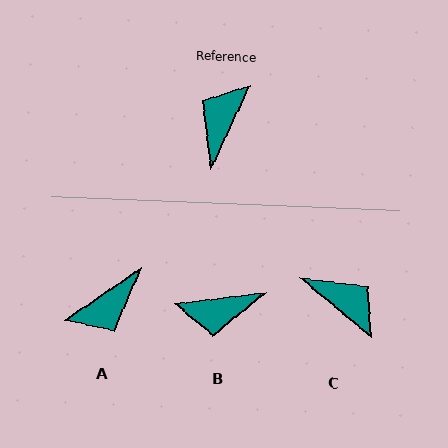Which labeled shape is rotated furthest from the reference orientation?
A, about 150 degrees away.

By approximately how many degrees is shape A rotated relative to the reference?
Approximately 150 degrees counter-clockwise.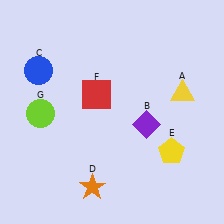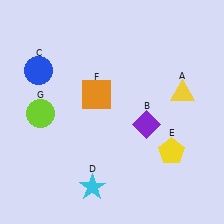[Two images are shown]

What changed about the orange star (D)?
In Image 1, D is orange. In Image 2, it changed to cyan.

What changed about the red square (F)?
In Image 1, F is red. In Image 2, it changed to orange.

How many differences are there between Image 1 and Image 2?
There are 2 differences between the two images.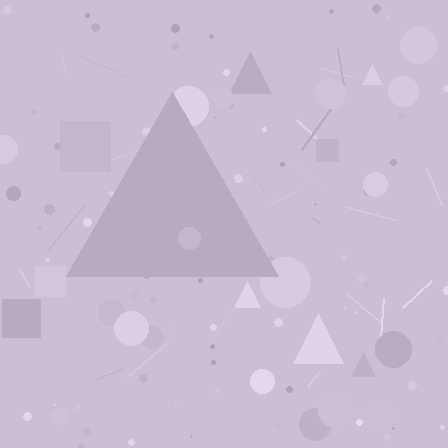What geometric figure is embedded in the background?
A triangle is embedded in the background.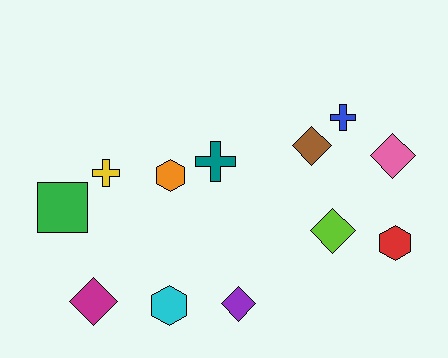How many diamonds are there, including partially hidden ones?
There are 5 diamonds.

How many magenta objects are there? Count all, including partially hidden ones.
There is 1 magenta object.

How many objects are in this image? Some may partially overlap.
There are 12 objects.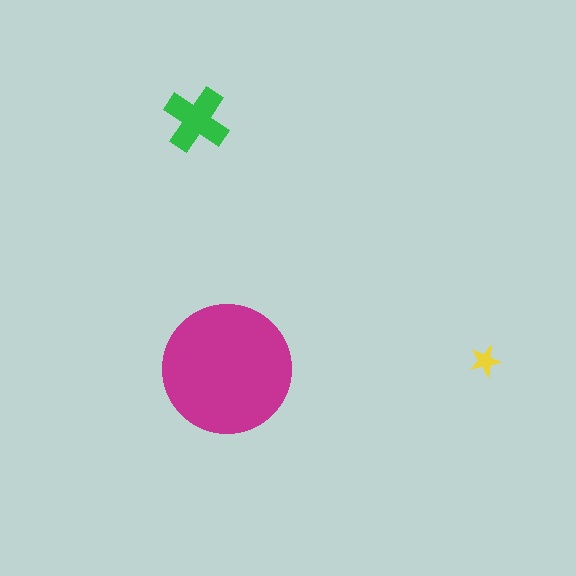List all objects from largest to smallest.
The magenta circle, the green cross, the yellow star.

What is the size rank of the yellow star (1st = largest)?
3rd.